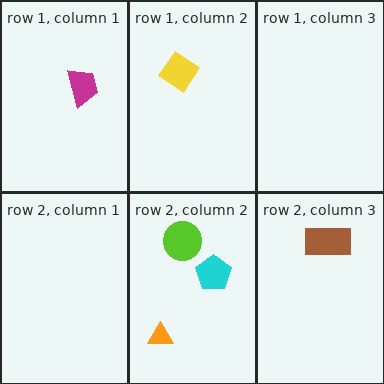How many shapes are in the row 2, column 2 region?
3.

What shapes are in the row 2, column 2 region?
The orange triangle, the lime circle, the cyan pentagon.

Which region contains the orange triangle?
The row 2, column 2 region.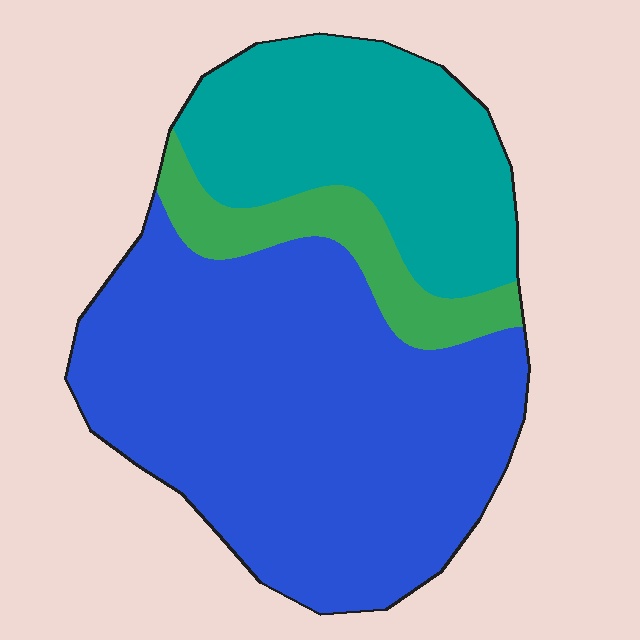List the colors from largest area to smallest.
From largest to smallest: blue, teal, green.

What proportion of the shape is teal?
Teal takes up between a sixth and a third of the shape.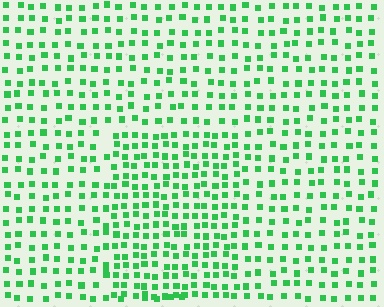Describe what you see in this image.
The image contains small green elements arranged at two different densities. A rectangle-shaped region is visible where the elements are more densely packed than the surrounding area.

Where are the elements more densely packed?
The elements are more densely packed inside the rectangle boundary.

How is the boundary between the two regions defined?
The boundary is defined by a change in element density (approximately 1.6x ratio). All elements are the same color, size, and shape.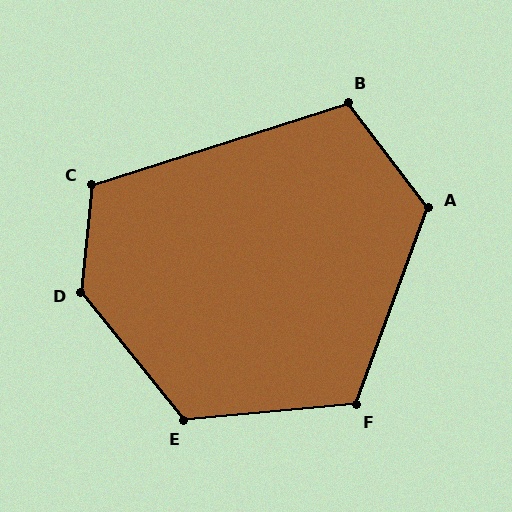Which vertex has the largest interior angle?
D, at approximately 135 degrees.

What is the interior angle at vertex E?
Approximately 124 degrees (obtuse).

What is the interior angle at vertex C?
Approximately 114 degrees (obtuse).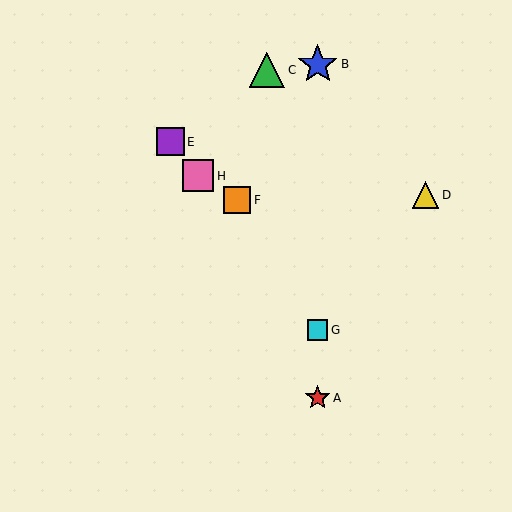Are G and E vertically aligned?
No, G is at x≈318 and E is at x≈170.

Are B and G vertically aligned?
Yes, both are at x≈318.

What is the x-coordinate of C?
Object C is at x≈267.